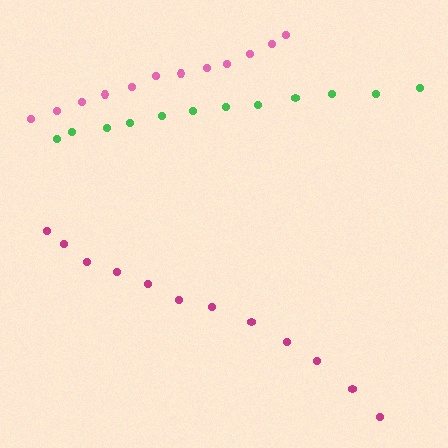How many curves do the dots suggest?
There are 3 distinct paths.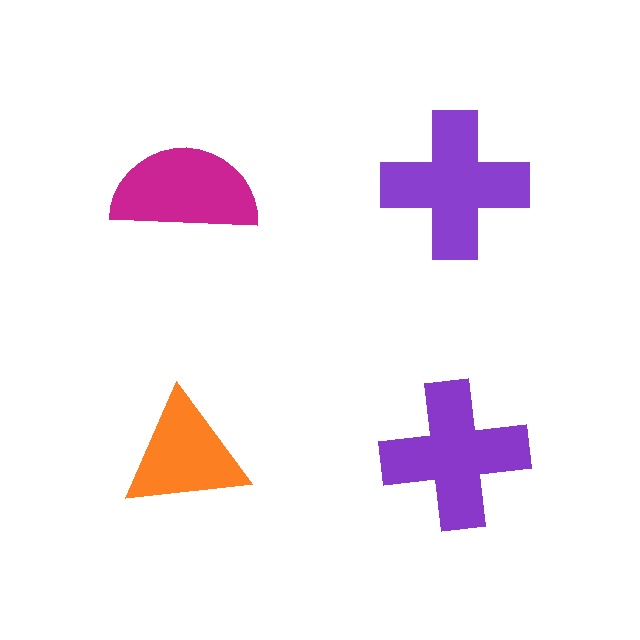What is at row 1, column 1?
A magenta semicircle.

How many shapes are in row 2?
2 shapes.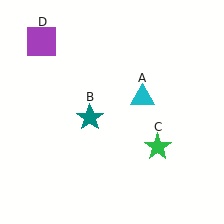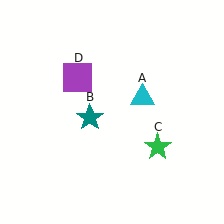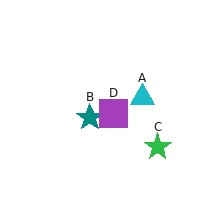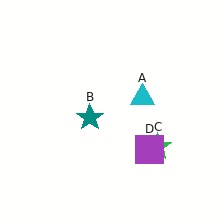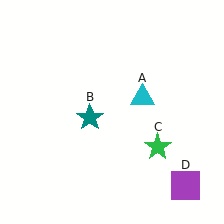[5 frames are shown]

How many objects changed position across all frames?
1 object changed position: purple square (object D).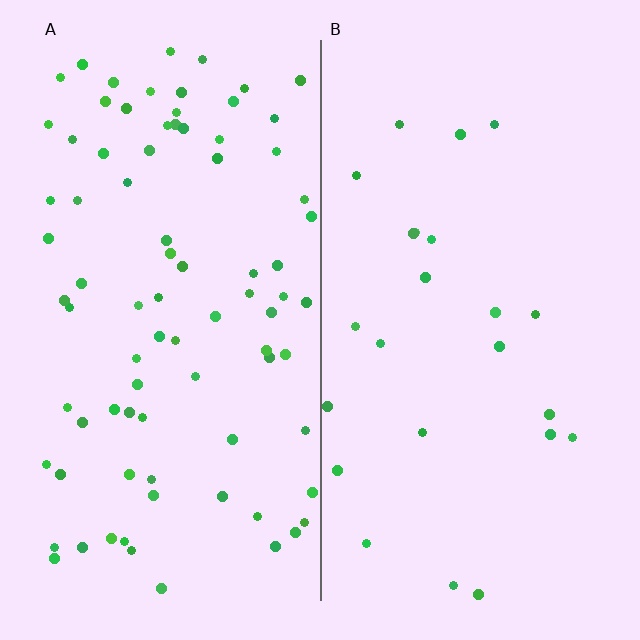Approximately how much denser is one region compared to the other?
Approximately 3.5× — region A over region B.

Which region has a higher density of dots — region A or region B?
A (the left).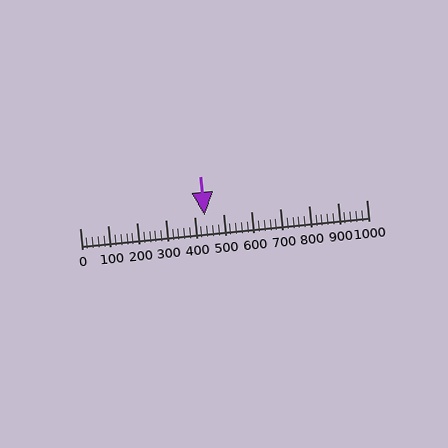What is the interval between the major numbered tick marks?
The major tick marks are spaced 100 units apart.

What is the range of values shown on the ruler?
The ruler shows values from 0 to 1000.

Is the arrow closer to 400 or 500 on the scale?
The arrow is closer to 400.